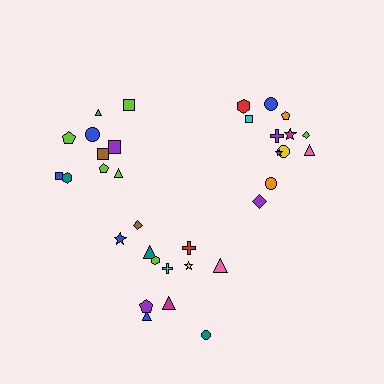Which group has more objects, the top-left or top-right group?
The top-right group.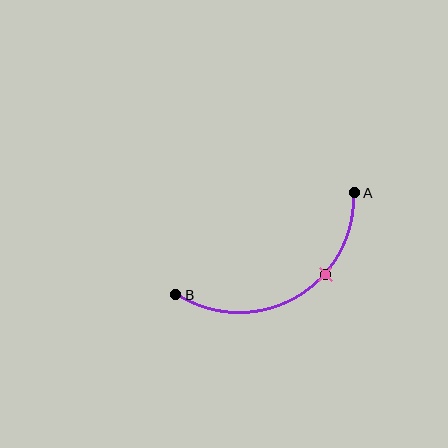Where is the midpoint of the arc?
The arc midpoint is the point on the curve farthest from the straight line joining A and B. It sits below that line.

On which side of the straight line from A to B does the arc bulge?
The arc bulges below the straight line connecting A and B.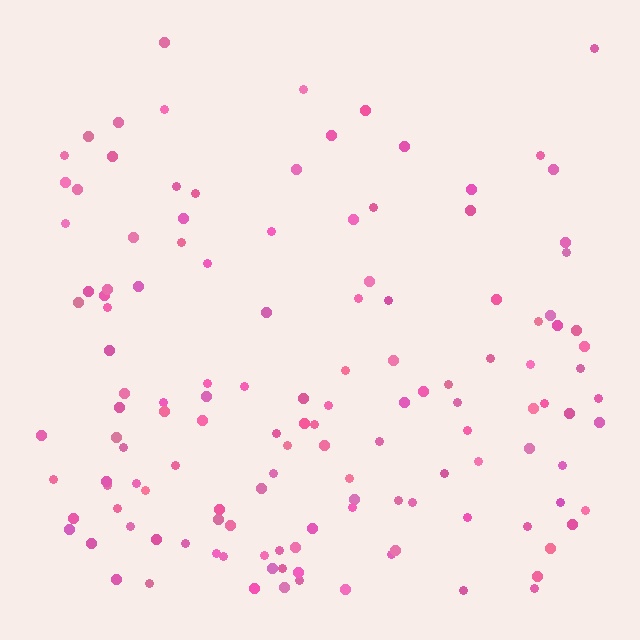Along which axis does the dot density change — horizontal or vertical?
Vertical.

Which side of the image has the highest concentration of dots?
The bottom.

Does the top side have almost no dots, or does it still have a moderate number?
Still a moderate number, just noticeably fewer than the bottom.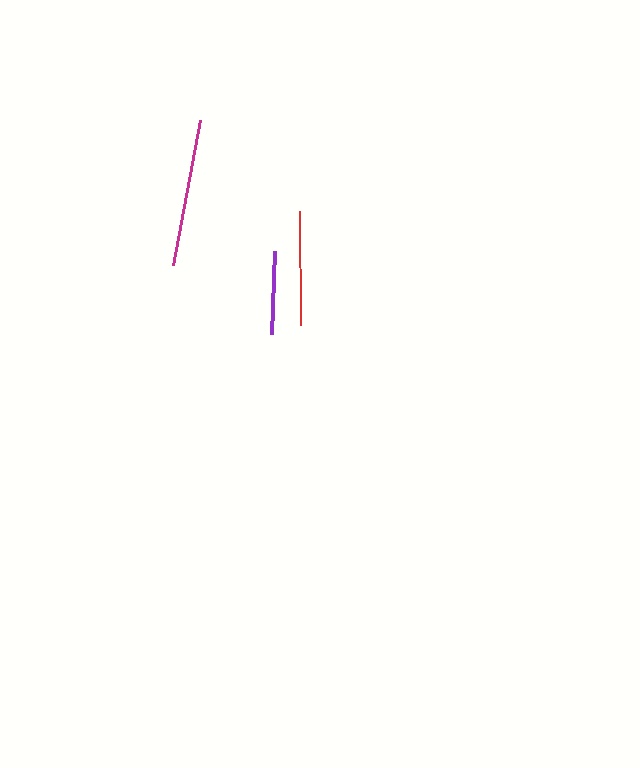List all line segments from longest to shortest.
From longest to shortest: magenta, red, purple.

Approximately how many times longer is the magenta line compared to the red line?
The magenta line is approximately 1.3 times the length of the red line.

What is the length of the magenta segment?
The magenta segment is approximately 147 pixels long.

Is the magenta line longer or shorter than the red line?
The magenta line is longer than the red line.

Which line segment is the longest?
The magenta line is the longest at approximately 147 pixels.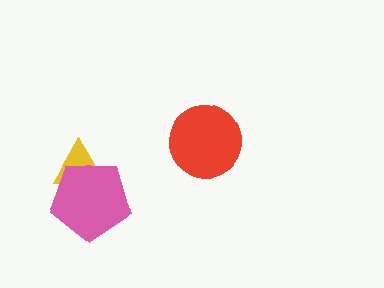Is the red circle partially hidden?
No, no other shape covers it.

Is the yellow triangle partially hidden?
Yes, it is partially covered by another shape.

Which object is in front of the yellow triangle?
The pink pentagon is in front of the yellow triangle.